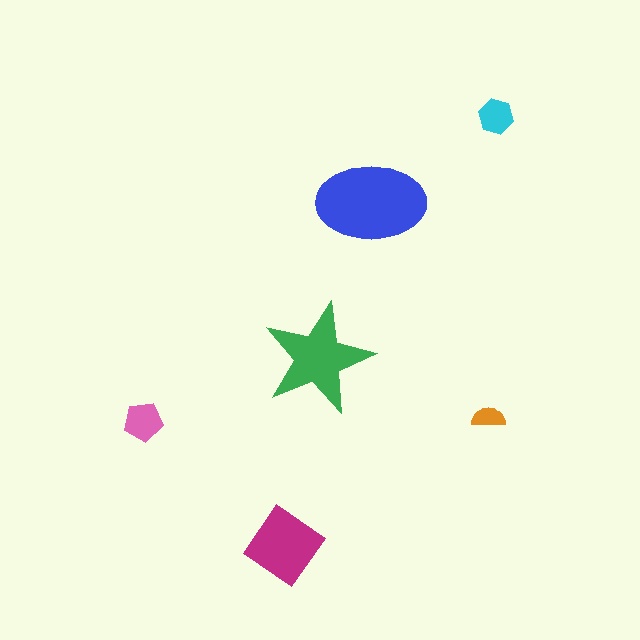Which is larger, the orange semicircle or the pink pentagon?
The pink pentagon.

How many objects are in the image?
There are 6 objects in the image.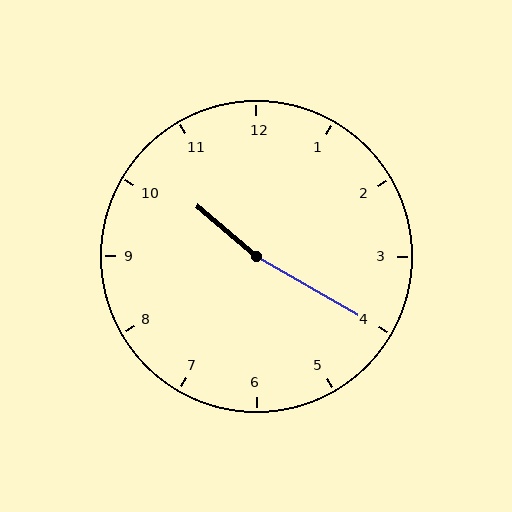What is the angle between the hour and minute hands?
Approximately 170 degrees.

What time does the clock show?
10:20.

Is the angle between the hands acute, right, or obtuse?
It is obtuse.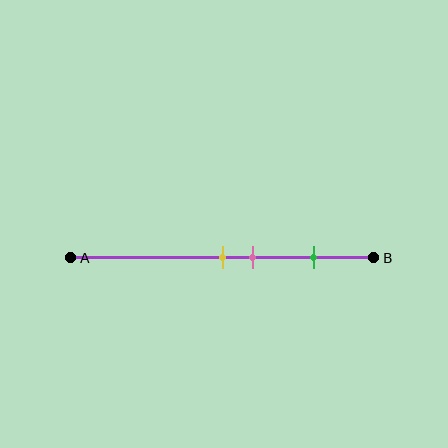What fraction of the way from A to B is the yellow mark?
The yellow mark is approximately 50% (0.5) of the way from A to B.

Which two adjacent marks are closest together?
The yellow and pink marks are the closest adjacent pair.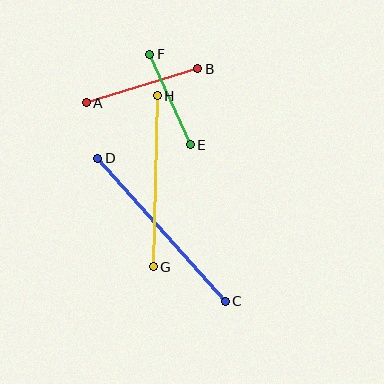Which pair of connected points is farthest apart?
Points C and D are farthest apart.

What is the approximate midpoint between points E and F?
The midpoint is at approximately (170, 100) pixels.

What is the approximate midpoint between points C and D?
The midpoint is at approximately (161, 230) pixels.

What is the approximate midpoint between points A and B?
The midpoint is at approximately (142, 86) pixels.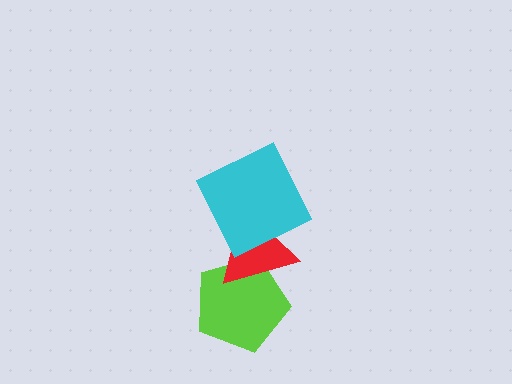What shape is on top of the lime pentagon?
The red triangle is on top of the lime pentagon.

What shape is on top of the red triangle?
The cyan square is on top of the red triangle.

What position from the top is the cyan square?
The cyan square is 1st from the top.